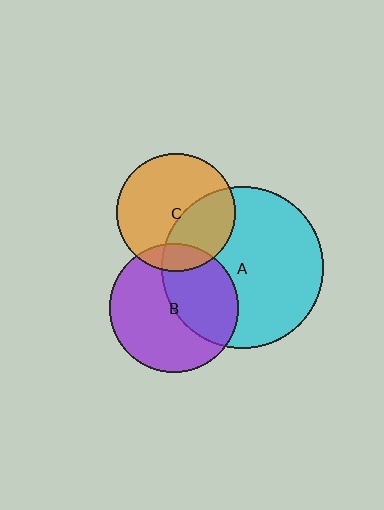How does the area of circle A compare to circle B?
Approximately 1.6 times.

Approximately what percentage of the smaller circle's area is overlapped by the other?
Approximately 35%.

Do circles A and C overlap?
Yes.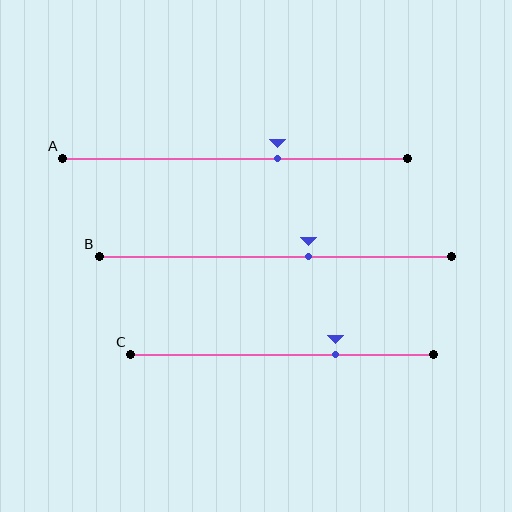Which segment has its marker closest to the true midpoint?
Segment B has its marker closest to the true midpoint.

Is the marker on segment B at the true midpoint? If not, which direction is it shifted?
No, the marker on segment B is shifted to the right by about 9% of the segment length.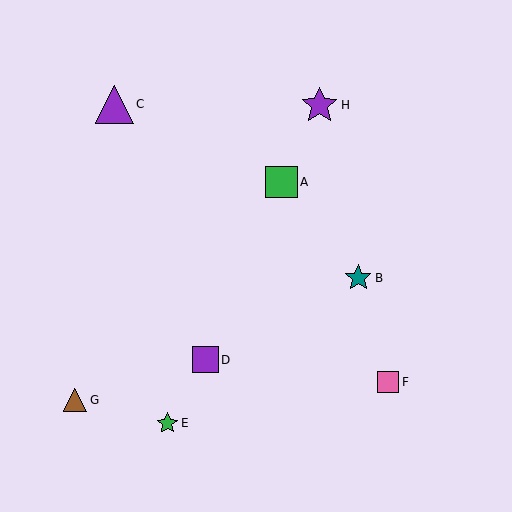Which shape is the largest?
The purple triangle (labeled C) is the largest.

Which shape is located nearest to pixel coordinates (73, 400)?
The brown triangle (labeled G) at (75, 400) is nearest to that location.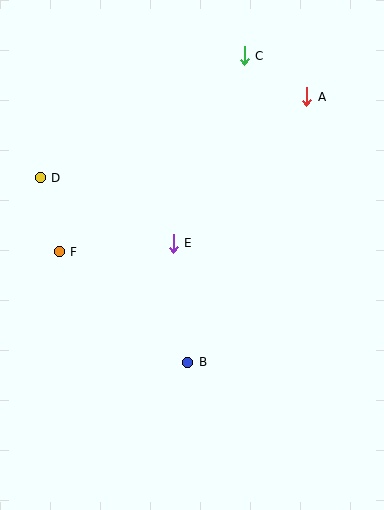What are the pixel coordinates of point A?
Point A is at (307, 97).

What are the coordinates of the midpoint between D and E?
The midpoint between D and E is at (107, 210).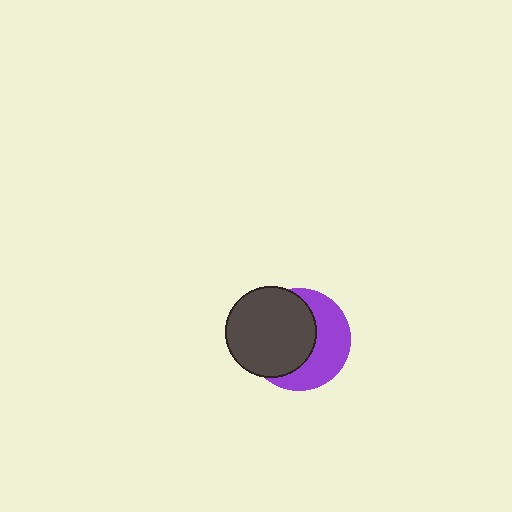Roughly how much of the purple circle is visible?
A small part of it is visible (roughly 44%).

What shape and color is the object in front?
The object in front is a dark gray circle.